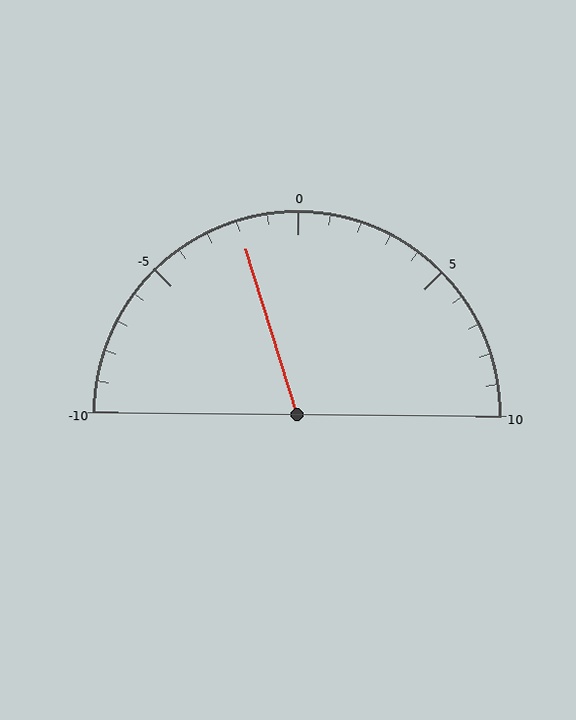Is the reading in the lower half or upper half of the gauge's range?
The reading is in the lower half of the range (-10 to 10).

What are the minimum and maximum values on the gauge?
The gauge ranges from -10 to 10.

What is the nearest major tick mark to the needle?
The nearest major tick mark is 0.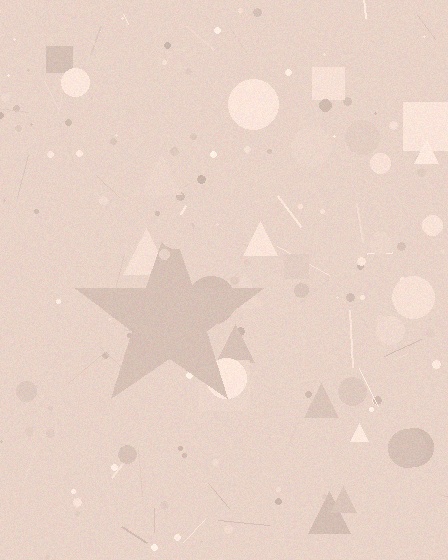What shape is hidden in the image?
A star is hidden in the image.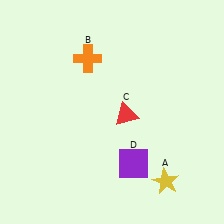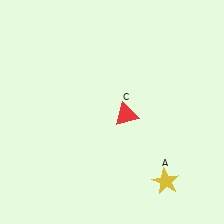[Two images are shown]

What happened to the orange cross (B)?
The orange cross (B) was removed in Image 2. It was in the top-left area of Image 1.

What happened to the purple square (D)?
The purple square (D) was removed in Image 2. It was in the bottom-right area of Image 1.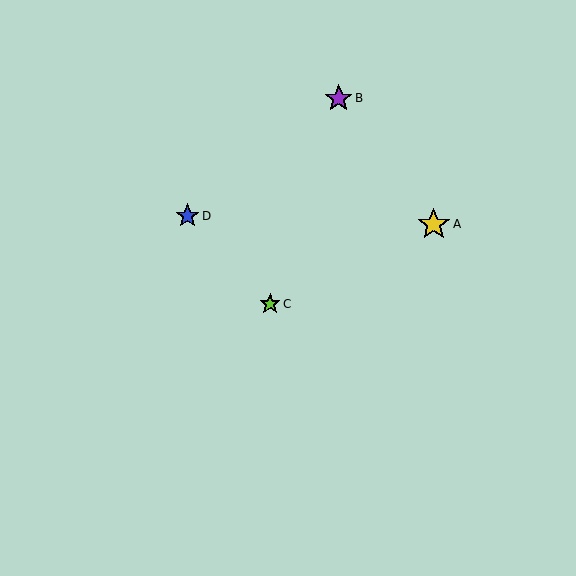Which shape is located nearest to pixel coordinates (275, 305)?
The lime star (labeled C) at (270, 304) is nearest to that location.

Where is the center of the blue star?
The center of the blue star is at (187, 216).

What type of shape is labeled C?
Shape C is a lime star.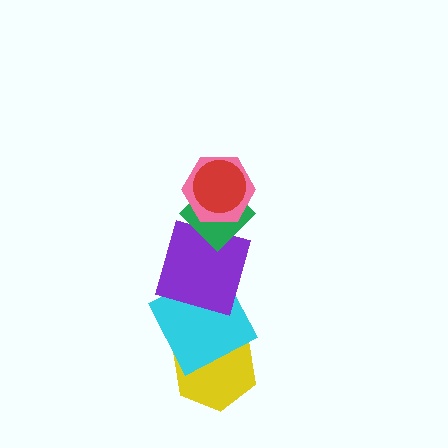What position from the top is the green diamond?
The green diamond is 3rd from the top.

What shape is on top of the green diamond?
The pink hexagon is on top of the green diamond.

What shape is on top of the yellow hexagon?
The cyan square is on top of the yellow hexagon.